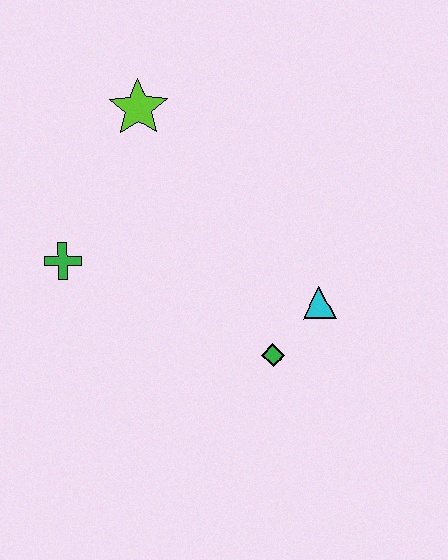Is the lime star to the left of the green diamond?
Yes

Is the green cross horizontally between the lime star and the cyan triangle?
No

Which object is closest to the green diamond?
The cyan triangle is closest to the green diamond.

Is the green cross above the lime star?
No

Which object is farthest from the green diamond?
The lime star is farthest from the green diamond.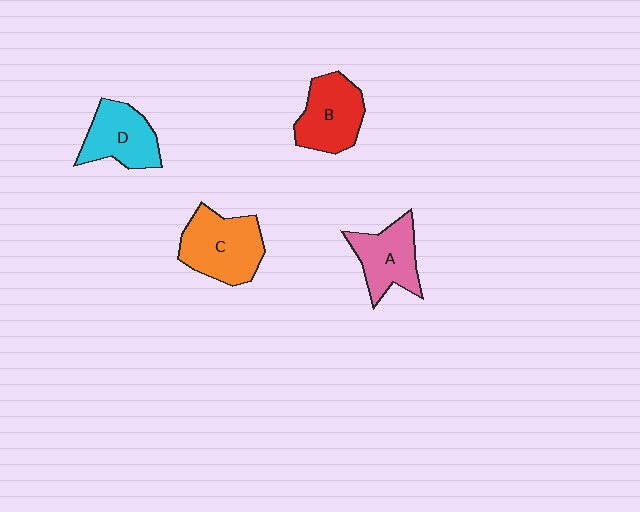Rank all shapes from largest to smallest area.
From largest to smallest: C (orange), B (red), D (cyan), A (pink).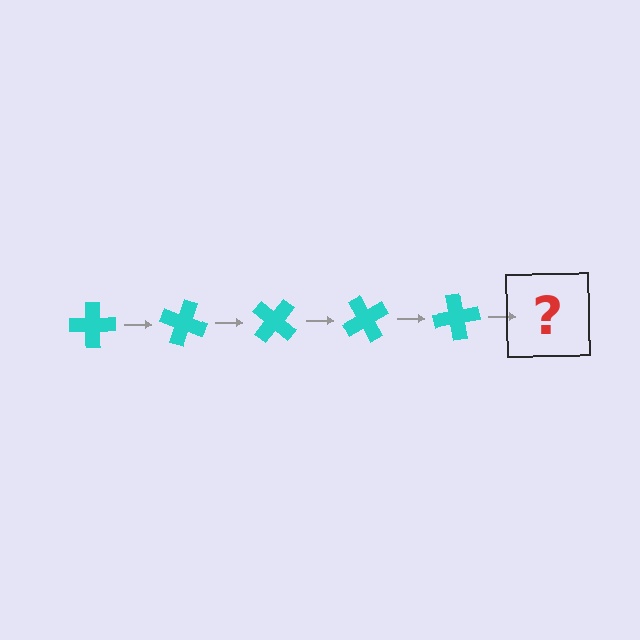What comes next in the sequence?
The next element should be a cyan cross rotated 100 degrees.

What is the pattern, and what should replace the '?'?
The pattern is that the cross rotates 20 degrees each step. The '?' should be a cyan cross rotated 100 degrees.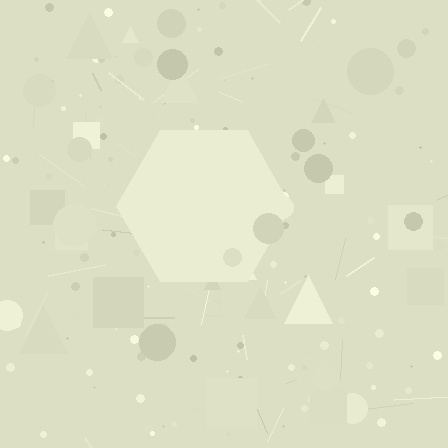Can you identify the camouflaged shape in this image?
The camouflaged shape is a hexagon.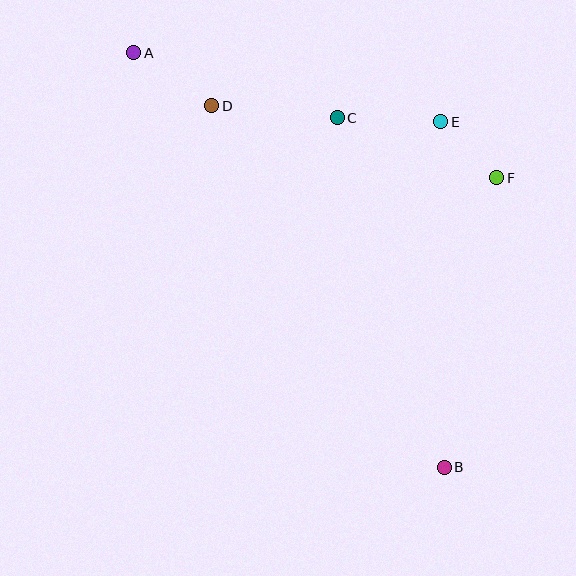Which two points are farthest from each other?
Points A and B are farthest from each other.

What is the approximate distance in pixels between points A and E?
The distance between A and E is approximately 315 pixels.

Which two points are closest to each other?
Points E and F are closest to each other.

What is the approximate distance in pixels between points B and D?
The distance between B and D is approximately 430 pixels.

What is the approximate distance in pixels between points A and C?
The distance between A and C is approximately 214 pixels.